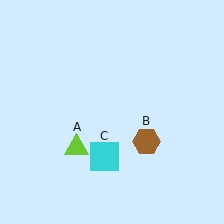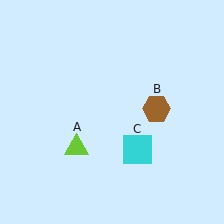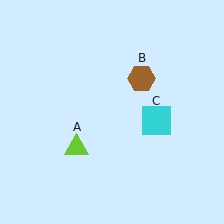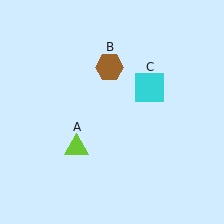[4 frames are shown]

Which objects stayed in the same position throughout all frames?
Lime triangle (object A) remained stationary.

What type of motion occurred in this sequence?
The brown hexagon (object B), cyan square (object C) rotated counterclockwise around the center of the scene.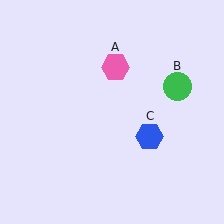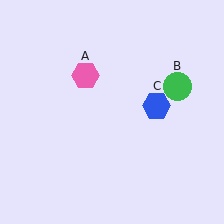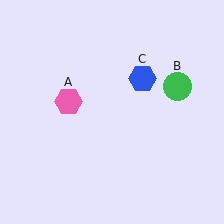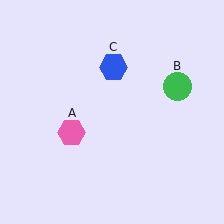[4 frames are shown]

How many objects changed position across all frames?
2 objects changed position: pink hexagon (object A), blue hexagon (object C).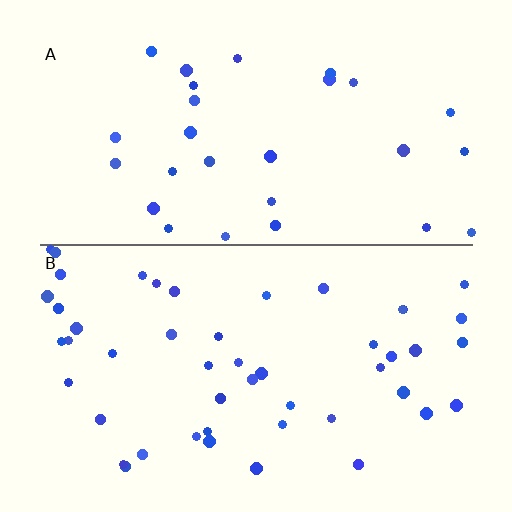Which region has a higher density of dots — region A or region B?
B (the bottom).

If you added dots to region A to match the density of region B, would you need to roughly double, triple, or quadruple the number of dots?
Approximately double.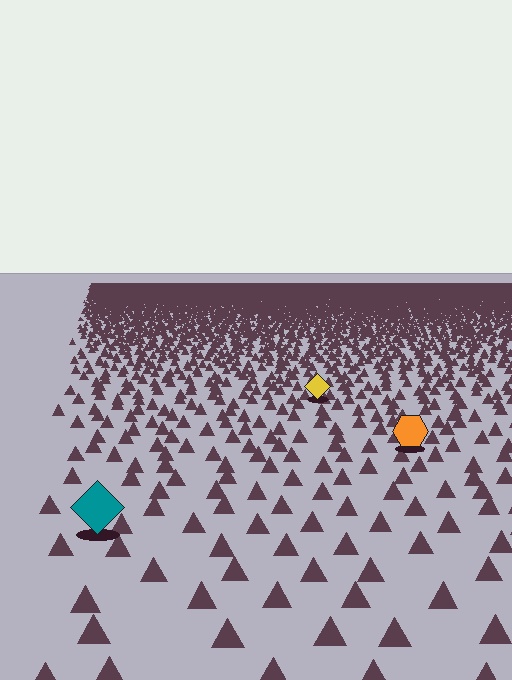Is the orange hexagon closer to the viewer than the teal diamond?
No. The teal diamond is closer — you can tell from the texture gradient: the ground texture is coarser near it.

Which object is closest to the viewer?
The teal diamond is closest. The texture marks near it are larger and more spread out.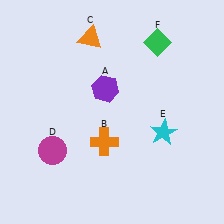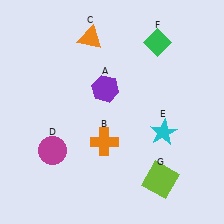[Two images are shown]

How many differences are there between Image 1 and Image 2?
There is 1 difference between the two images.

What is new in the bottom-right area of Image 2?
A lime square (G) was added in the bottom-right area of Image 2.